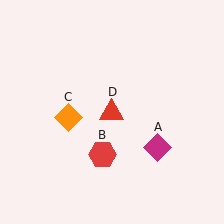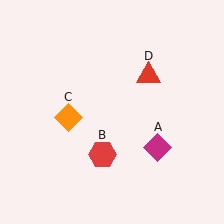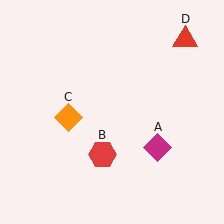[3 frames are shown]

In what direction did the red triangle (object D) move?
The red triangle (object D) moved up and to the right.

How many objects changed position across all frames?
1 object changed position: red triangle (object D).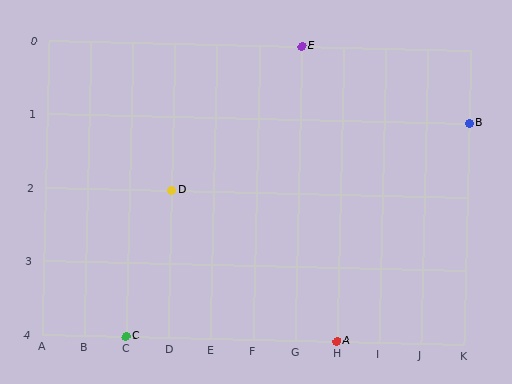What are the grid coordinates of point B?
Point B is at grid coordinates (K, 1).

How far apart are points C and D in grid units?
Points C and D are 1 column and 2 rows apart (about 2.2 grid units diagonally).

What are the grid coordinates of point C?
Point C is at grid coordinates (C, 4).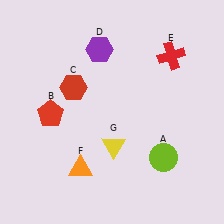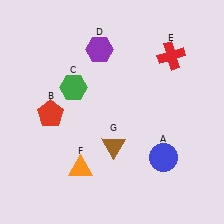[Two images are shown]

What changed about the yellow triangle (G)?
In Image 1, G is yellow. In Image 2, it changed to brown.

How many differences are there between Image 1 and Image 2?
There are 3 differences between the two images.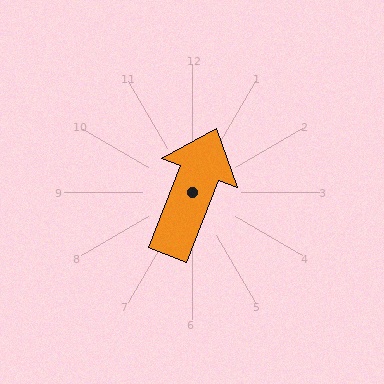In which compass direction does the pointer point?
North.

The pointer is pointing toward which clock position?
Roughly 1 o'clock.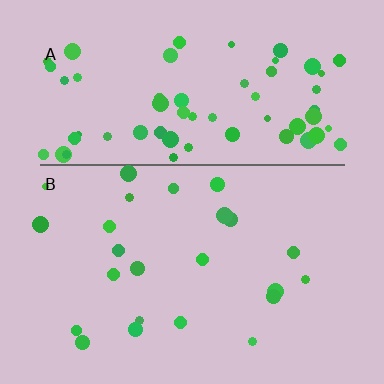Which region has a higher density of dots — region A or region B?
A (the top).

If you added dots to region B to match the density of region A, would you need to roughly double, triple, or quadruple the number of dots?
Approximately triple.